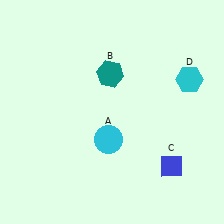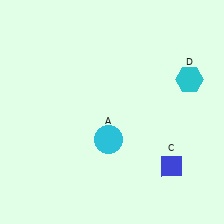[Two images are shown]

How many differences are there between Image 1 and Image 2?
There is 1 difference between the two images.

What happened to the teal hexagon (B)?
The teal hexagon (B) was removed in Image 2. It was in the top-left area of Image 1.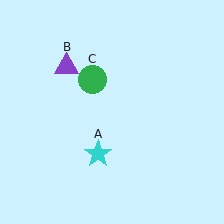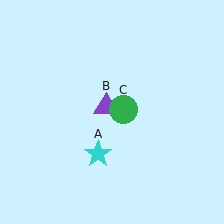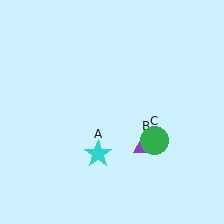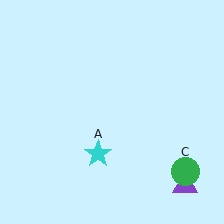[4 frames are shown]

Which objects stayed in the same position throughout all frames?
Cyan star (object A) remained stationary.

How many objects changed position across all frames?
2 objects changed position: purple triangle (object B), green circle (object C).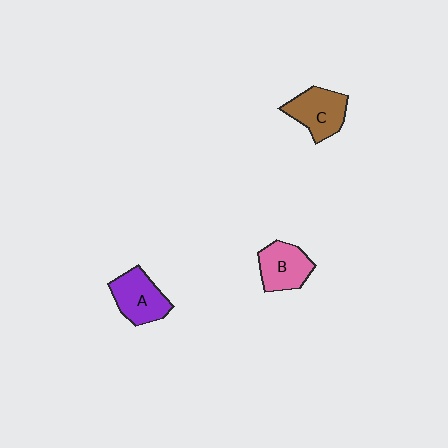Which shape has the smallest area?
Shape B (pink).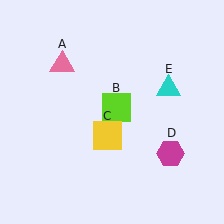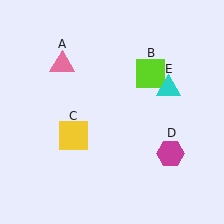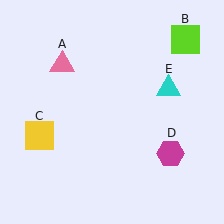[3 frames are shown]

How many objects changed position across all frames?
2 objects changed position: lime square (object B), yellow square (object C).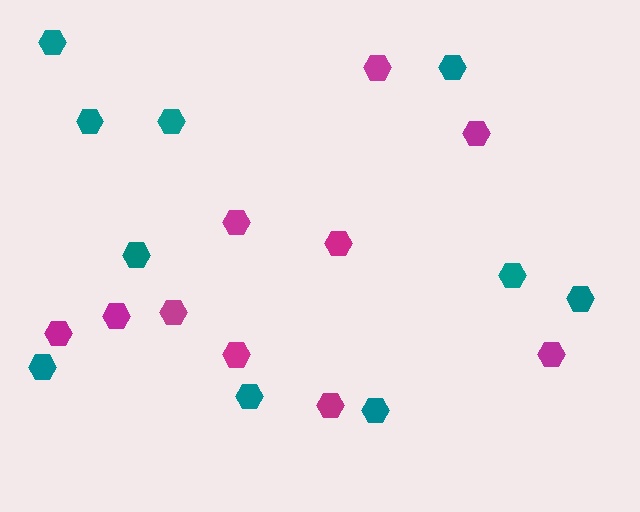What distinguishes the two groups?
There are 2 groups: one group of magenta hexagons (10) and one group of teal hexagons (10).